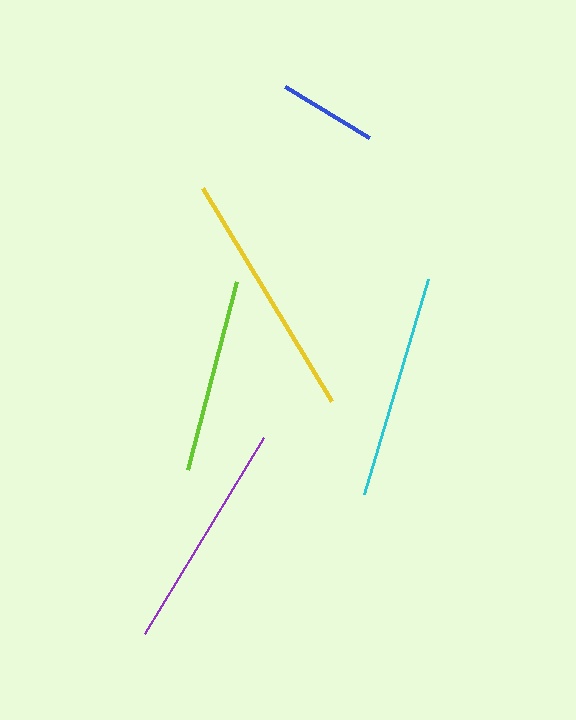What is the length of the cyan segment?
The cyan segment is approximately 225 pixels long.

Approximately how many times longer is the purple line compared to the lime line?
The purple line is approximately 1.2 times the length of the lime line.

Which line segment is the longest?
The yellow line is the longest at approximately 250 pixels.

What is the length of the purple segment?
The purple segment is approximately 229 pixels long.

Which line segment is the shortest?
The blue line is the shortest at approximately 98 pixels.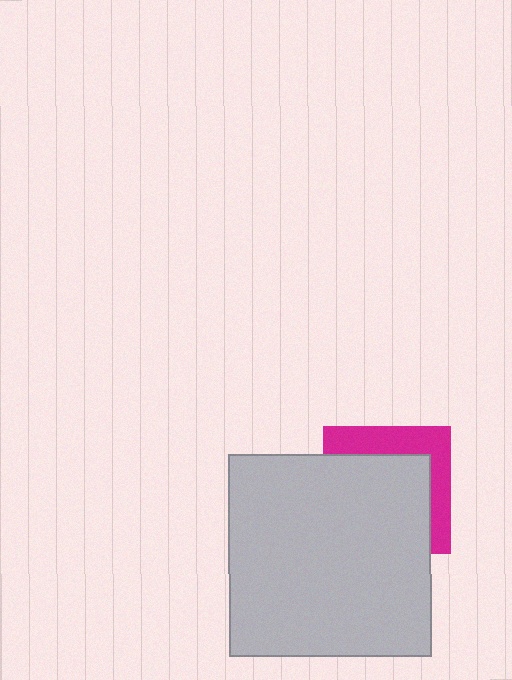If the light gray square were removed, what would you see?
You would see the complete magenta square.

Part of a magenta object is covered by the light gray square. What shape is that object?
It is a square.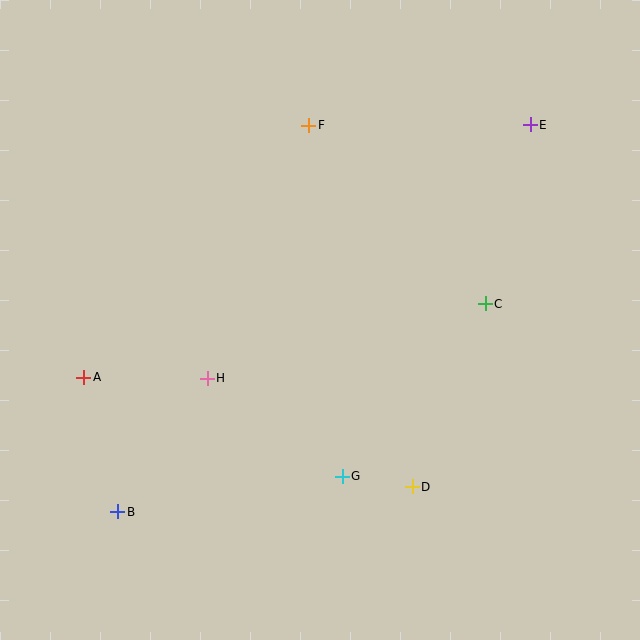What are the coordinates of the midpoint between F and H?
The midpoint between F and H is at (258, 252).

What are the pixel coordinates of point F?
Point F is at (309, 125).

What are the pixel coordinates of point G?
Point G is at (342, 476).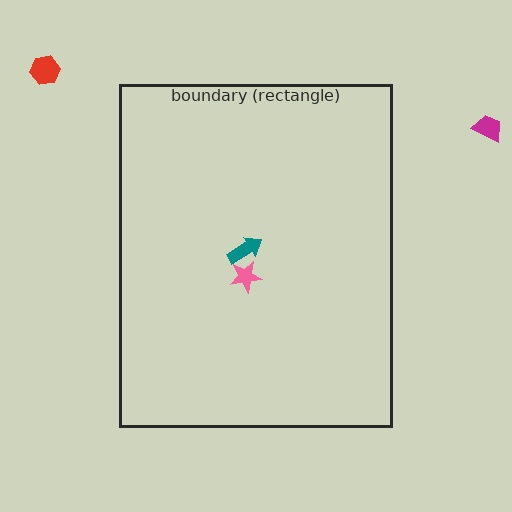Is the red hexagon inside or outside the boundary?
Outside.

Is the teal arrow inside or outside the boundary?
Inside.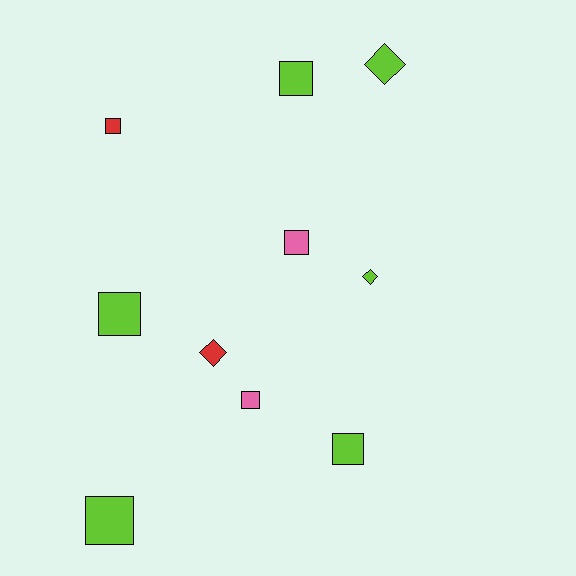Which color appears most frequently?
Lime, with 6 objects.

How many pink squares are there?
There are 2 pink squares.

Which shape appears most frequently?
Square, with 7 objects.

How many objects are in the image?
There are 10 objects.